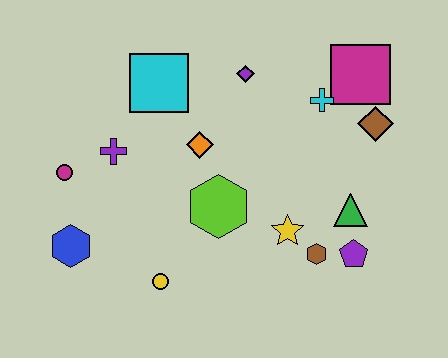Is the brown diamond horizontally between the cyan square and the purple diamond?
No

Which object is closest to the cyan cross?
The magenta square is closest to the cyan cross.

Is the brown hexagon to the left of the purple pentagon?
Yes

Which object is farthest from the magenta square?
The blue hexagon is farthest from the magenta square.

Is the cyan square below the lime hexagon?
No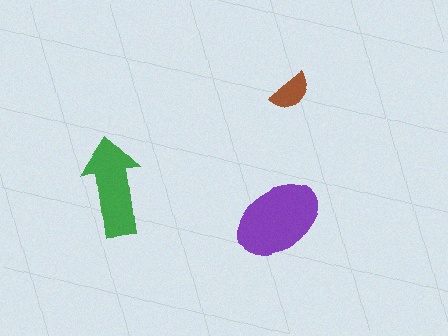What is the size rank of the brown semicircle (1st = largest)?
3rd.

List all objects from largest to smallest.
The purple ellipse, the green arrow, the brown semicircle.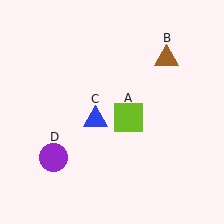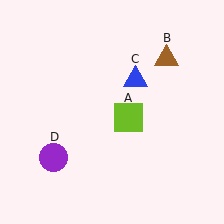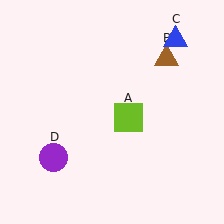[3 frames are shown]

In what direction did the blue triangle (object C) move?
The blue triangle (object C) moved up and to the right.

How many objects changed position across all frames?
1 object changed position: blue triangle (object C).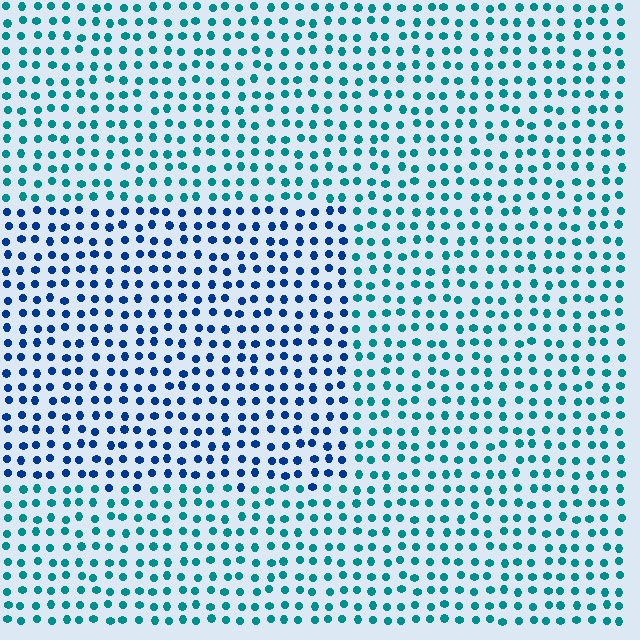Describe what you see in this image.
The image is filled with small teal elements in a uniform arrangement. A rectangle-shaped region is visible where the elements are tinted to a slightly different hue, forming a subtle color boundary.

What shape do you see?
I see a rectangle.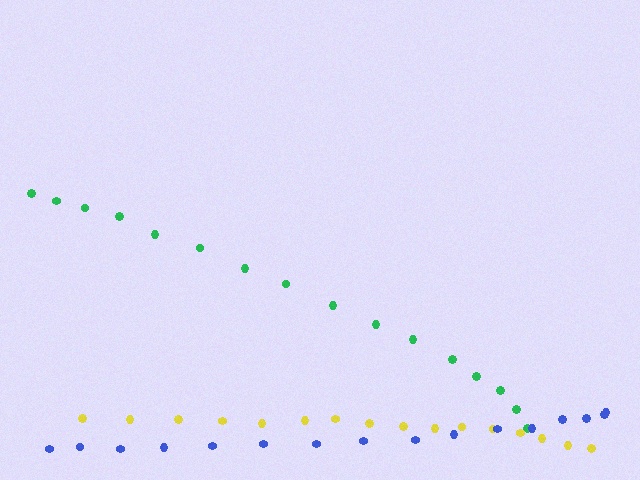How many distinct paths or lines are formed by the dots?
There are 3 distinct paths.